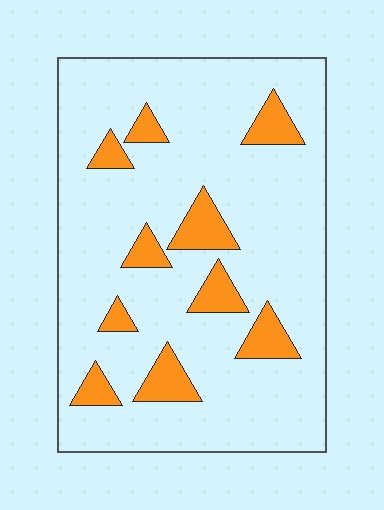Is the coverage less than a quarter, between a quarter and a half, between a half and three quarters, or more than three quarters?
Less than a quarter.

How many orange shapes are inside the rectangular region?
10.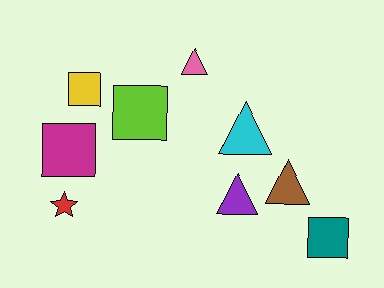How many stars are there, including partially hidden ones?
There is 1 star.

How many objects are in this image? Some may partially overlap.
There are 9 objects.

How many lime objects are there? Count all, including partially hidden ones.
There is 1 lime object.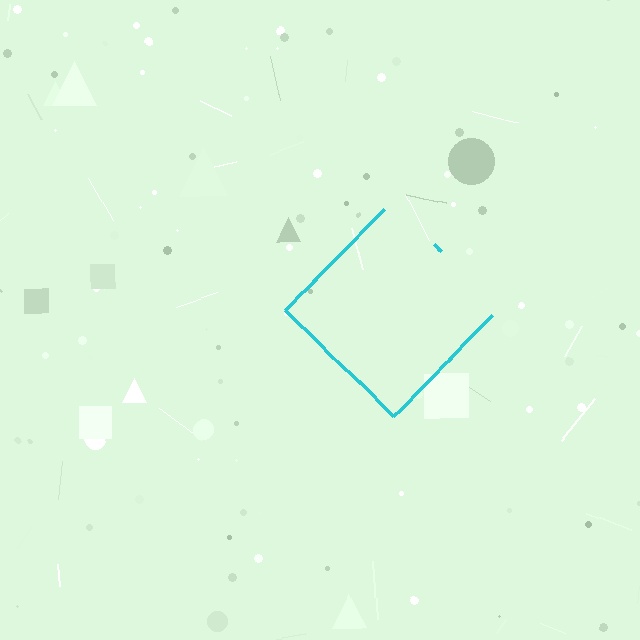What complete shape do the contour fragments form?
The contour fragments form a diamond.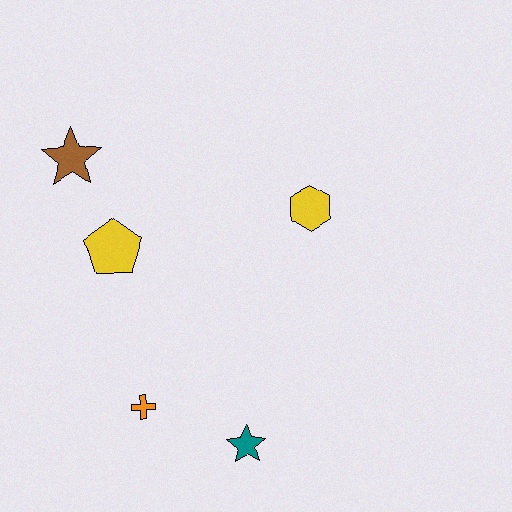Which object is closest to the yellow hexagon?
The yellow pentagon is closest to the yellow hexagon.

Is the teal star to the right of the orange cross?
Yes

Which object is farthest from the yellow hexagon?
The orange cross is farthest from the yellow hexagon.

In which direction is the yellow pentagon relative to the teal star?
The yellow pentagon is above the teal star.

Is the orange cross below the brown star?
Yes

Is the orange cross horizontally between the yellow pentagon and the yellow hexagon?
Yes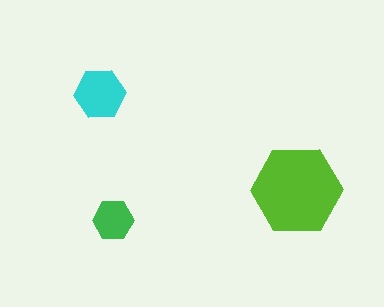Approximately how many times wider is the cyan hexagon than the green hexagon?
About 1.5 times wider.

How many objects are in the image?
There are 3 objects in the image.